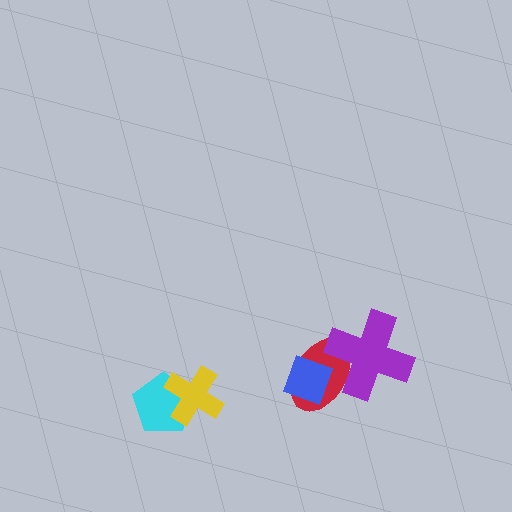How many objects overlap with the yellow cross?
1 object overlaps with the yellow cross.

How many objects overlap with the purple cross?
1 object overlaps with the purple cross.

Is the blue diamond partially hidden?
No, no other shape covers it.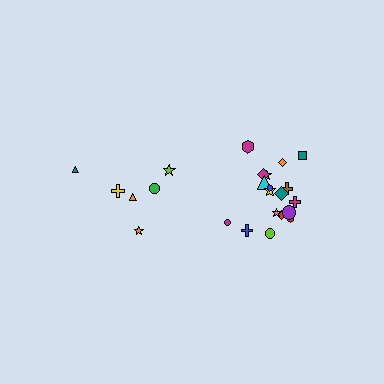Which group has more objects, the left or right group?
The right group.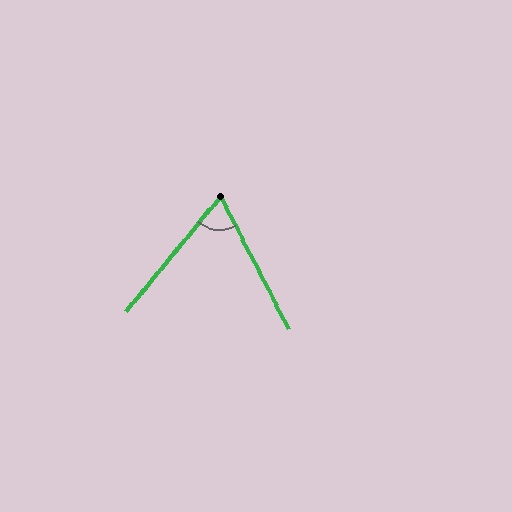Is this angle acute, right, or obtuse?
It is acute.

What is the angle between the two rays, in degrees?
Approximately 67 degrees.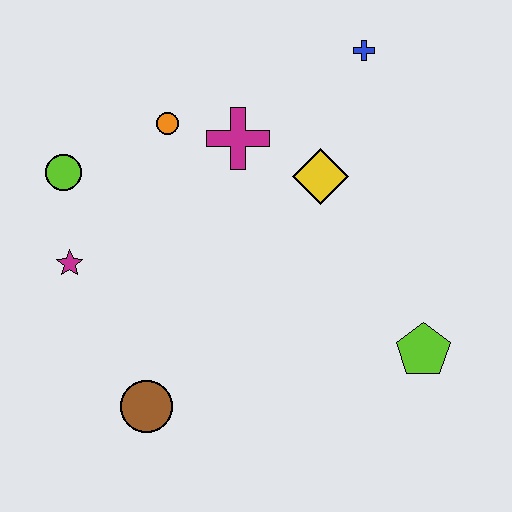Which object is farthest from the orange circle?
The lime pentagon is farthest from the orange circle.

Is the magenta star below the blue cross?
Yes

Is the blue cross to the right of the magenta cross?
Yes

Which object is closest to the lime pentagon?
The yellow diamond is closest to the lime pentagon.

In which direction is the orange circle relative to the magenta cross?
The orange circle is to the left of the magenta cross.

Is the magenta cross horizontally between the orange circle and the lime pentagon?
Yes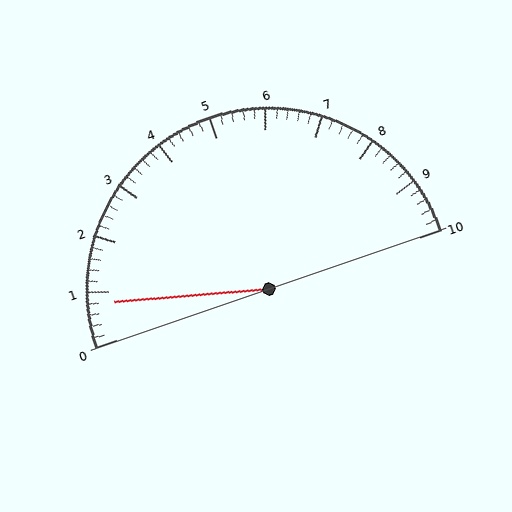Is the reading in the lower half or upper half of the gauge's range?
The reading is in the lower half of the range (0 to 10).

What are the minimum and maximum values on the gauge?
The gauge ranges from 0 to 10.